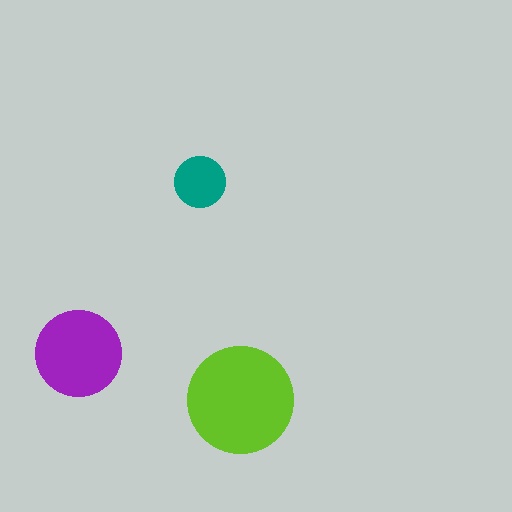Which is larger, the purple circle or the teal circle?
The purple one.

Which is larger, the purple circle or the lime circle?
The lime one.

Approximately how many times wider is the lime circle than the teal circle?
About 2 times wider.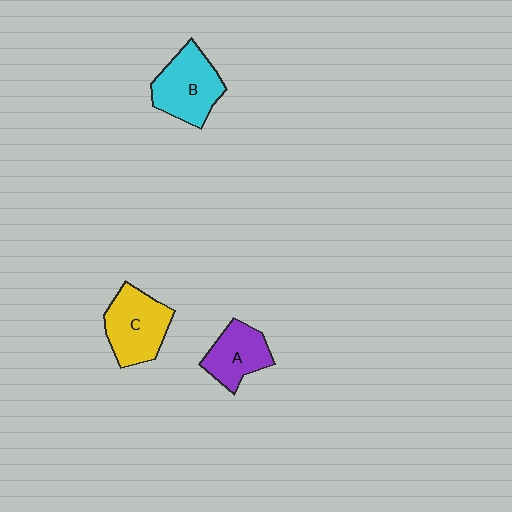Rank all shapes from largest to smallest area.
From largest to smallest: C (yellow), B (cyan), A (purple).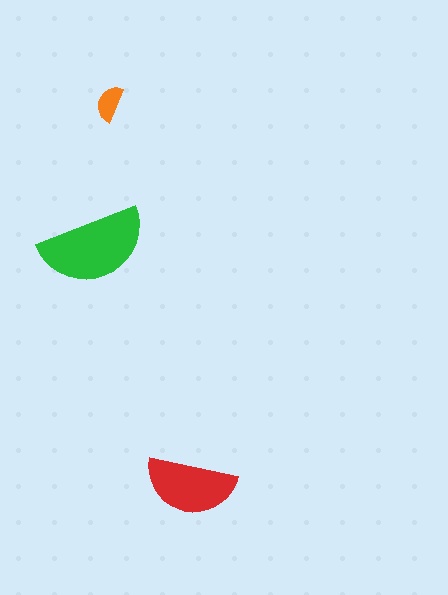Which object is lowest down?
The red semicircle is bottommost.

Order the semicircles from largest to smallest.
the green one, the red one, the orange one.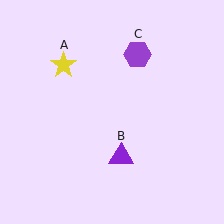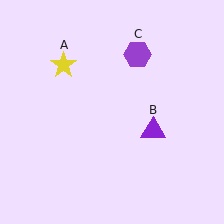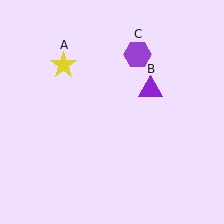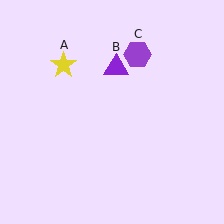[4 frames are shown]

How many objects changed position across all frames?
1 object changed position: purple triangle (object B).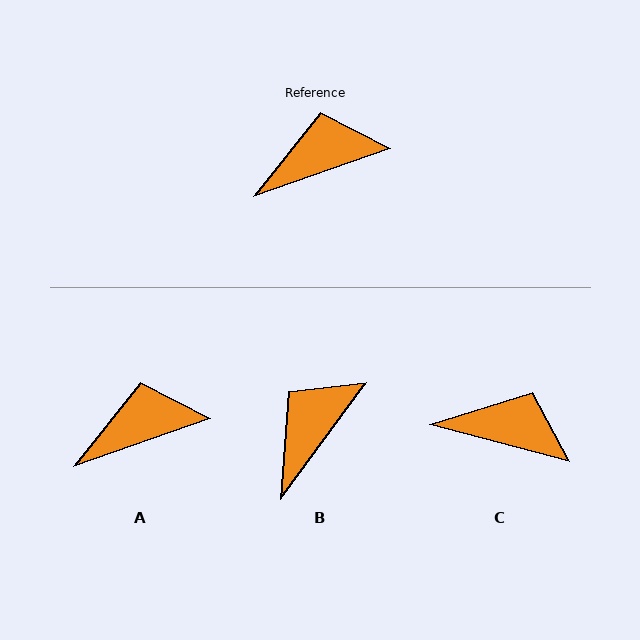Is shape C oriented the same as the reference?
No, it is off by about 35 degrees.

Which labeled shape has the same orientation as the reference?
A.